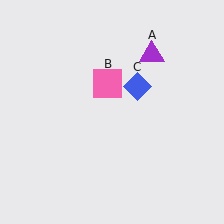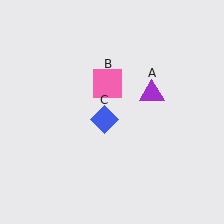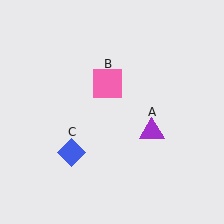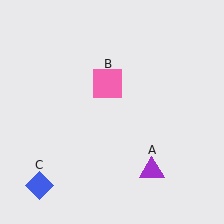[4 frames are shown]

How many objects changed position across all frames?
2 objects changed position: purple triangle (object A), blue diamond (object C).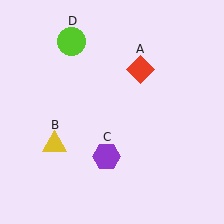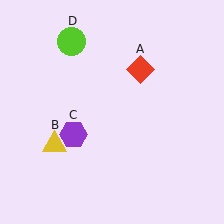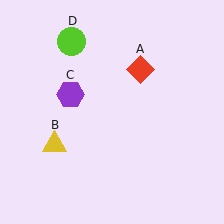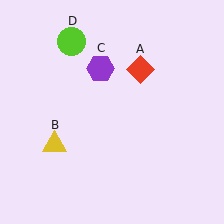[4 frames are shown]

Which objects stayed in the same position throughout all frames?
Red diamond (object A) and yellow triangle (object B) and lime circle (object D) remained stationary.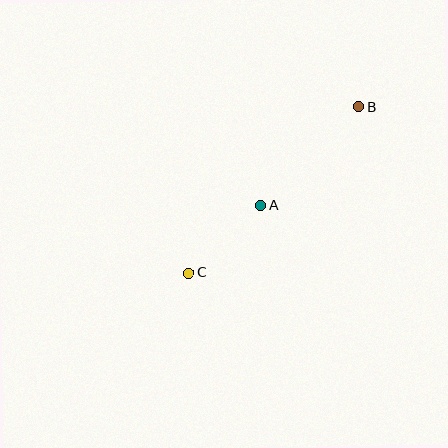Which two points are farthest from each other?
Points B and C are farthest from each other.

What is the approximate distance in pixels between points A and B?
The distance between A and B is approximately 140 pixels.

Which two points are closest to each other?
Points A and C are closest to each other.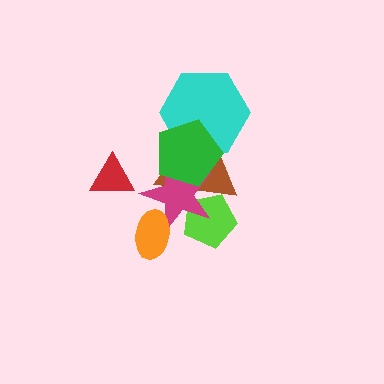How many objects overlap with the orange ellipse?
1 object overlaps with the orange ellipse.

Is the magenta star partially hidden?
Yes, it is partially covered by another shape.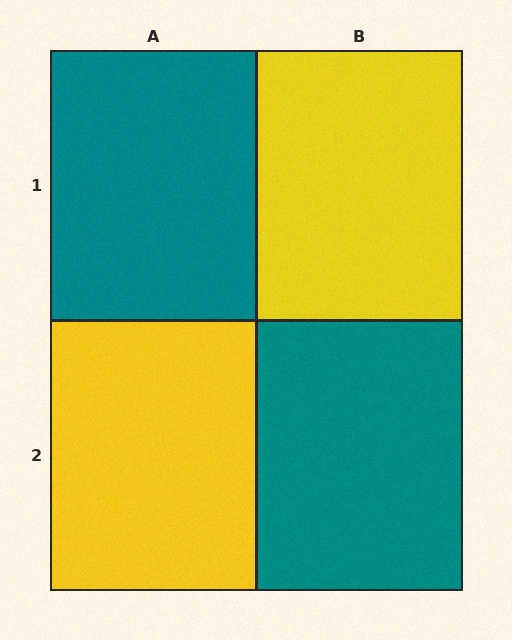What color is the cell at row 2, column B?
Teal.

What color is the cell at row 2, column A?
Yellow.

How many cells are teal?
2 cells are teal.